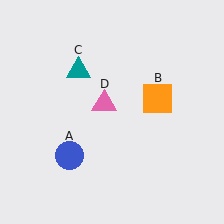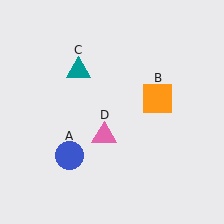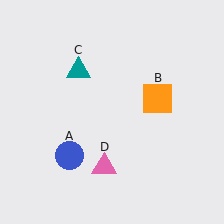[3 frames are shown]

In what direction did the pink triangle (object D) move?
The pink triangle (object D) moved down.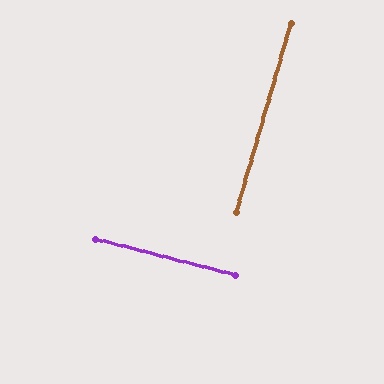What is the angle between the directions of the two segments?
Approximately 88 degrees.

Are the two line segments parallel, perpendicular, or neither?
Perpendicular — they meet at approximately 88°.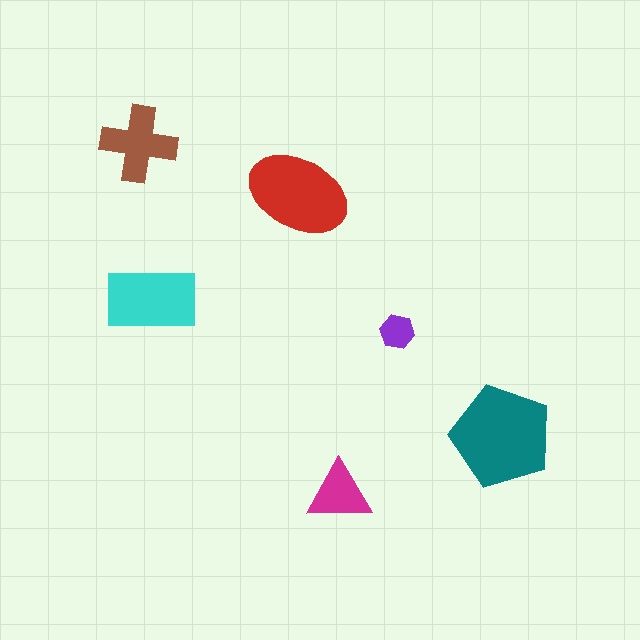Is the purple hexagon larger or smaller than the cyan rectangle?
Smaller.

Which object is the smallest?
The purple hexagon.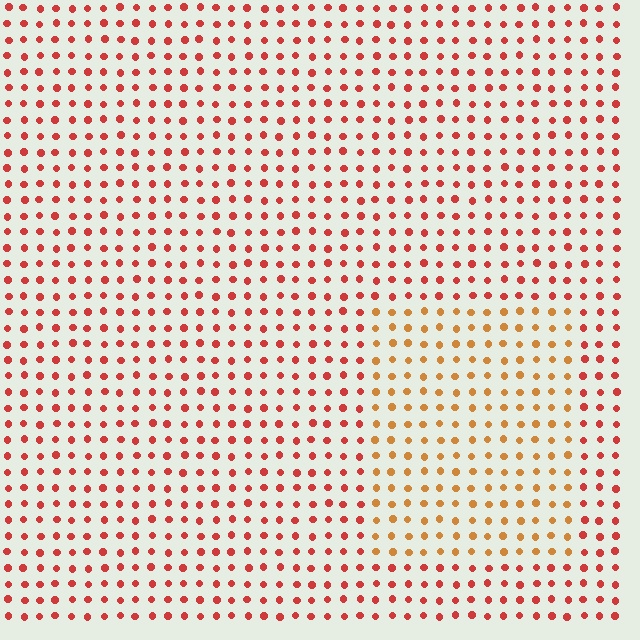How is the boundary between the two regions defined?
The boundary is defined purely by a slight shift in hue (about 32 degrees). Spacing, size, and orientation are identical on both sides.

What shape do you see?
I see a rectangle.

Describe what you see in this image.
The image is filled with small red elements in a uniform arrangement. A rectangle-shaped region is visible where the elements are tinted to a slightly different hue, forming a subtle color boundary.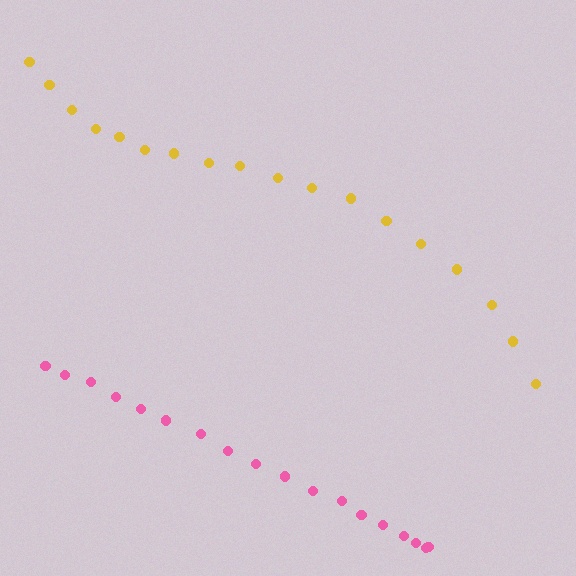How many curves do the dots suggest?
There are 2 distinct paths.